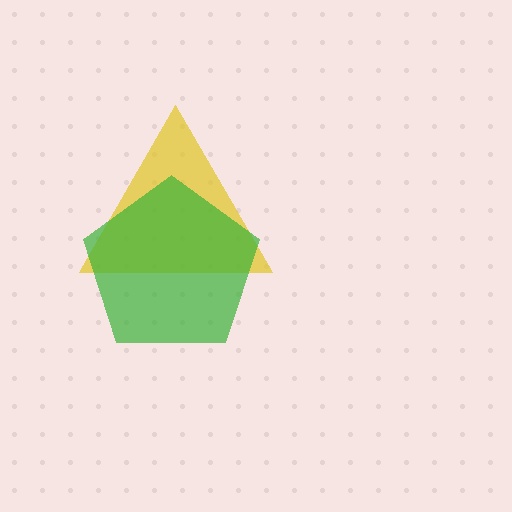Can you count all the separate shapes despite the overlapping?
Yes, there are 2 separate shapes.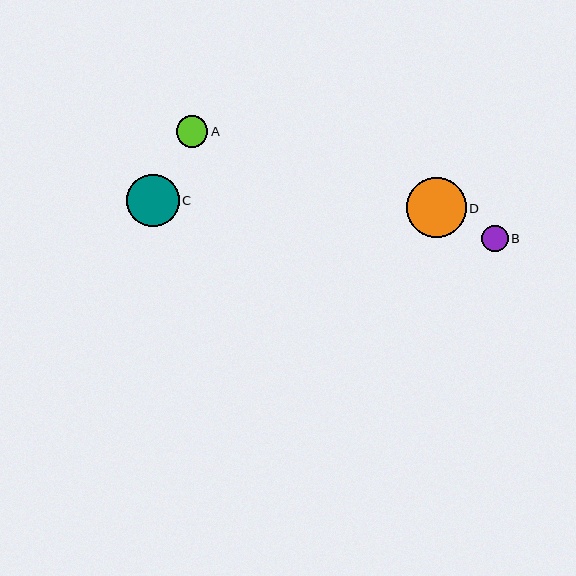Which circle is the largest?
Circle D is the largest with a size of approximately 60 pixels.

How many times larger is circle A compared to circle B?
Circle A is approximately 1.2 times the size of circle B.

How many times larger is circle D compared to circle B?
Circle D is approximately 2.3 times the size of circle B.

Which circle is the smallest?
Circle B is the smallest with a size of approximately 26 pixels.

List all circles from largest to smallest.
From largest to smallest: D, C, A, B.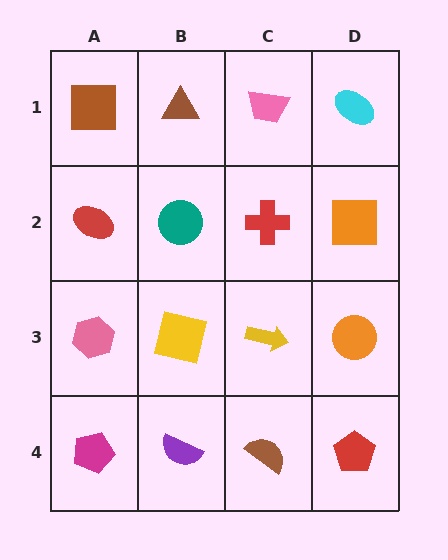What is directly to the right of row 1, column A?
A brown triangle.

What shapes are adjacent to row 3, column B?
A teal circle (row 2, column B), a purple semicircle (row 4, column B), a pink hexagon (row 3, column A), a yellow arrow (row 3, column C).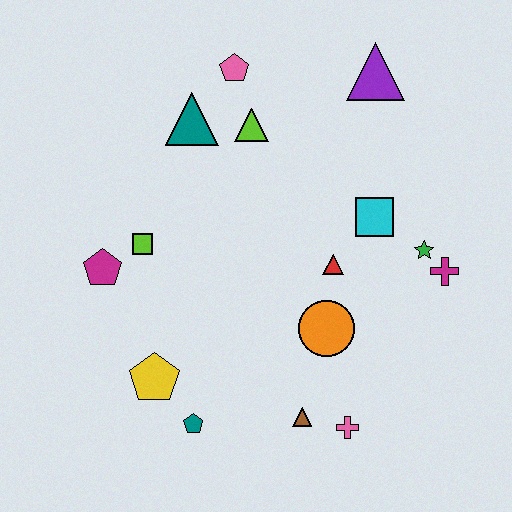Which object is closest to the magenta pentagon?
The lime square is closest to the magenta pentagon.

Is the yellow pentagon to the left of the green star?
Yes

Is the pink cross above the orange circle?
No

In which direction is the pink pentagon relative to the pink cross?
The pink pentagon is above the pink cross.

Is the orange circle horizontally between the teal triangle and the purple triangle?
Yes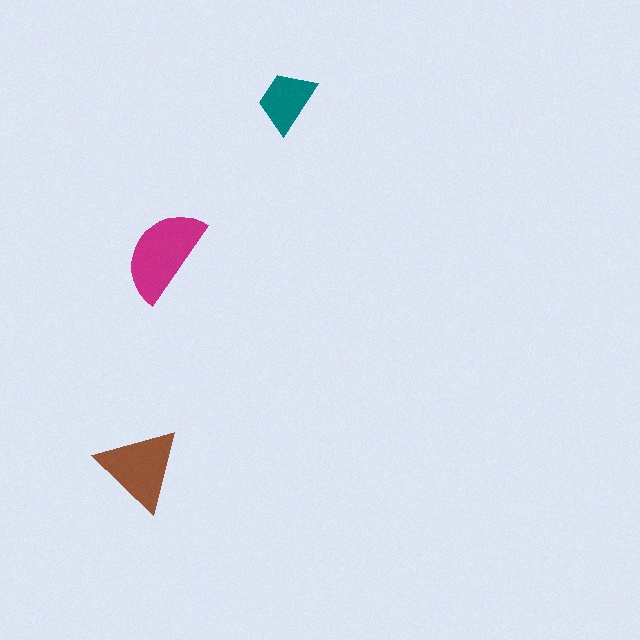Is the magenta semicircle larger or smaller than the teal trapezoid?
Larger.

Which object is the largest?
The magenta semicircle.